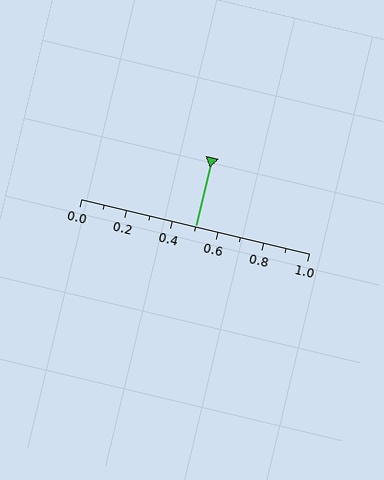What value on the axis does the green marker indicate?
The marker indicates approximately 0.5.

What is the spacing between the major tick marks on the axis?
The major ticks are spaced 0.2 apart.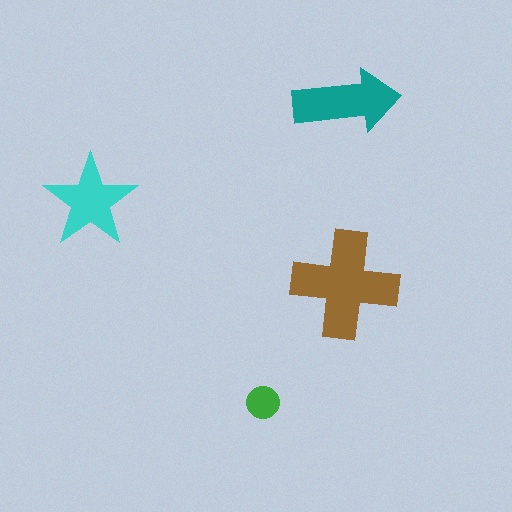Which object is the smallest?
The green circle.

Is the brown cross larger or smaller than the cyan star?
Larger.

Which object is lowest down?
The green circle is bottommost.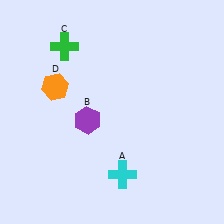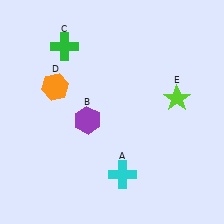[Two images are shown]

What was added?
A lime star (E) was added in Image 2.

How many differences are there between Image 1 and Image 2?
There is 1 difference between the two images.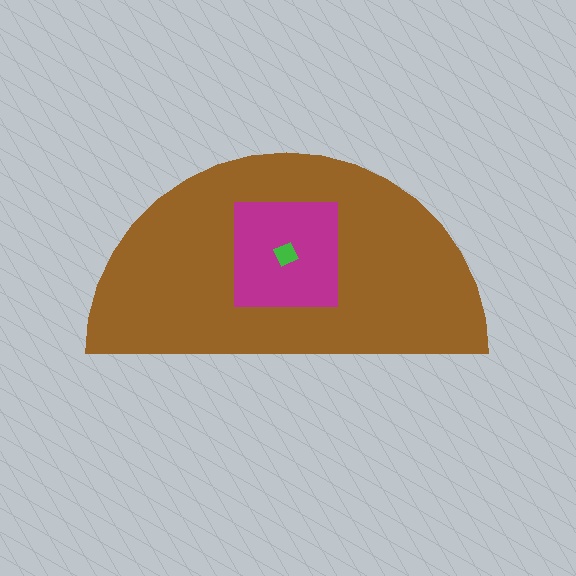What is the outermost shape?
The brown semicircle.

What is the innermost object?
The green diamond.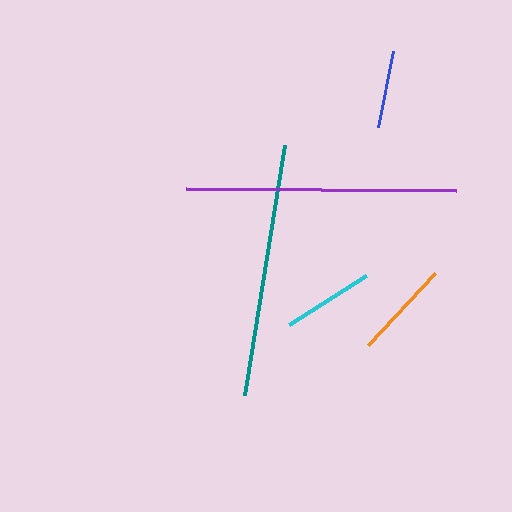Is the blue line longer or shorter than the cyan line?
The cyan line is longer than the blue line.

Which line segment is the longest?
The purple line is the longest at approximately 270 pixels.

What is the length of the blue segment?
The blue segment is approximately 78 pixels long.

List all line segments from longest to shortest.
From longest to shortest: purple, teal, orange, cyan, blue.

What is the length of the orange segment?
The orange segment is approximately 99 pixels long.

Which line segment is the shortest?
The blue line is the shortest at approximately 78 pixels.